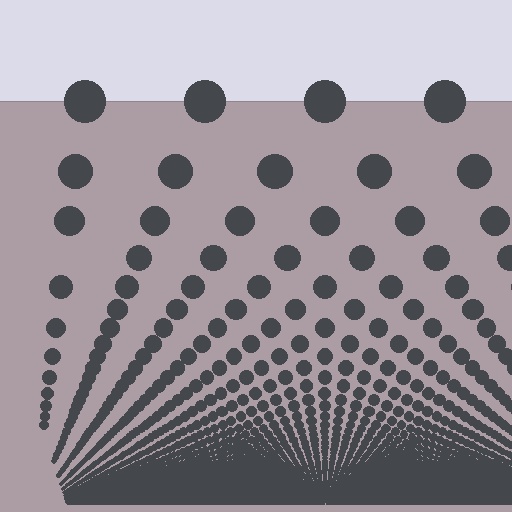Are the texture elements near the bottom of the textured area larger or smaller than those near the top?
Smaller. The gradient is inverted — elements near the bottom are smaller and denser.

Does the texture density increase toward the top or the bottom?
Density increases toward the bottom.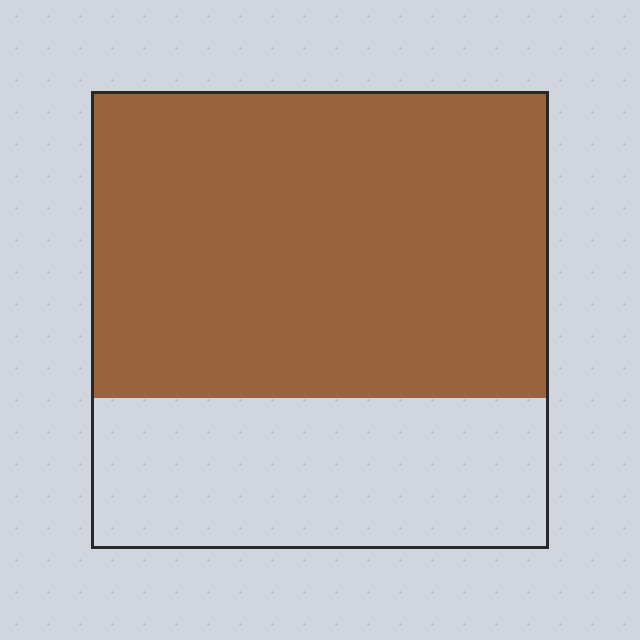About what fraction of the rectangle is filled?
About two thirds (2/3).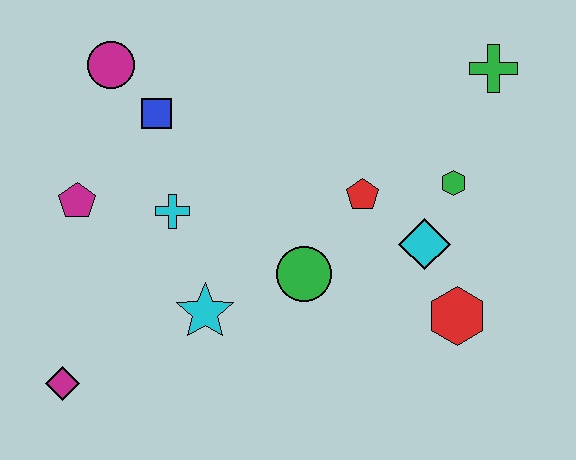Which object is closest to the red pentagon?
The cyan diamond is closest to the red pentagon.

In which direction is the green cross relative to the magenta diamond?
The green cross is to the right of the magenta diamond.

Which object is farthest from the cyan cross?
The green cross is farthest from the cyan cross.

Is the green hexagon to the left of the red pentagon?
No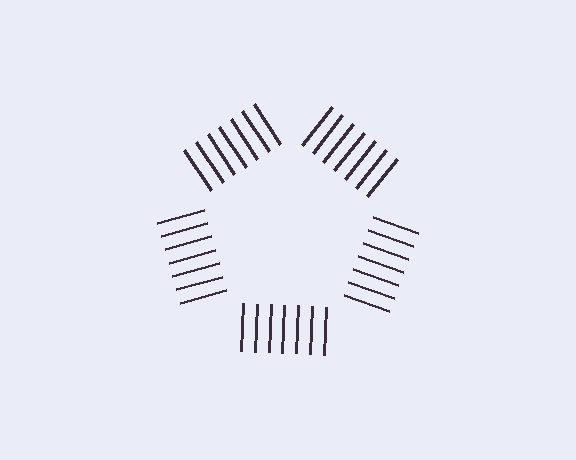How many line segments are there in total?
35 — 7 along each of the 5 edges.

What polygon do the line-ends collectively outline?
An illusory pentagon — the line segments terminate on its edges but no continuous stroke is drawn.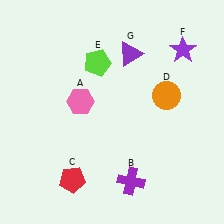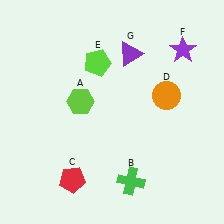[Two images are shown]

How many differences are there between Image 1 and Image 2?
There are 2 differences between the two images.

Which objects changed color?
A changed from pink to lime. B changed from purple to green.